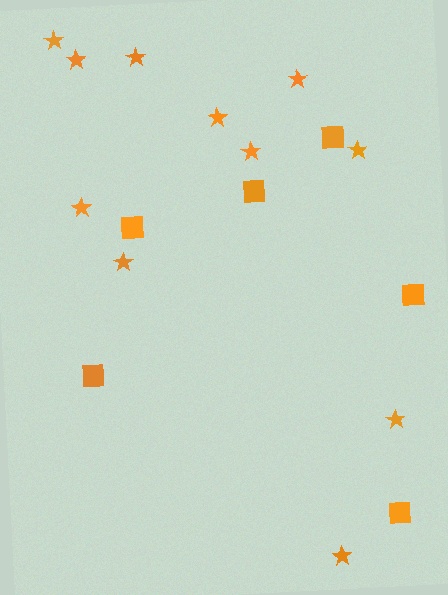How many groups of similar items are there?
There are 2 groups: one group of squares (6) and one group of stars (11).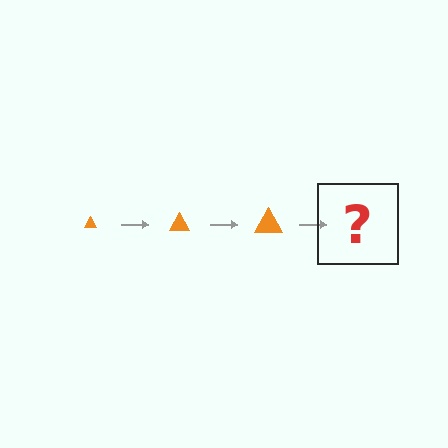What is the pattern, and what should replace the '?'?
The pattern is that the triangle gets progressively larger each step. The '?' should be an orange triangle, larger than the previous one.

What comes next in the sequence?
The next element should be an orange triangle, larger than the previous one.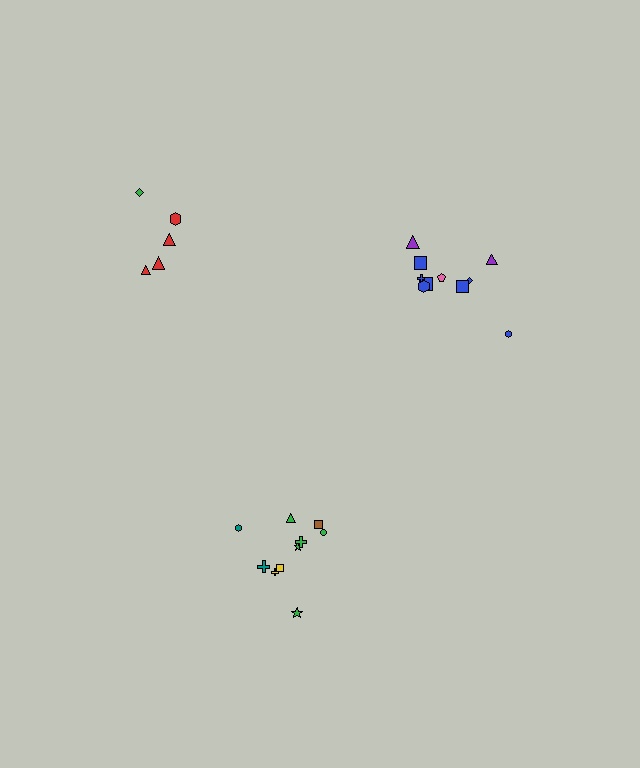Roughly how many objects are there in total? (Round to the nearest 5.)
Roughly 25 objects in total.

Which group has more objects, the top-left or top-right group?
The top-right group.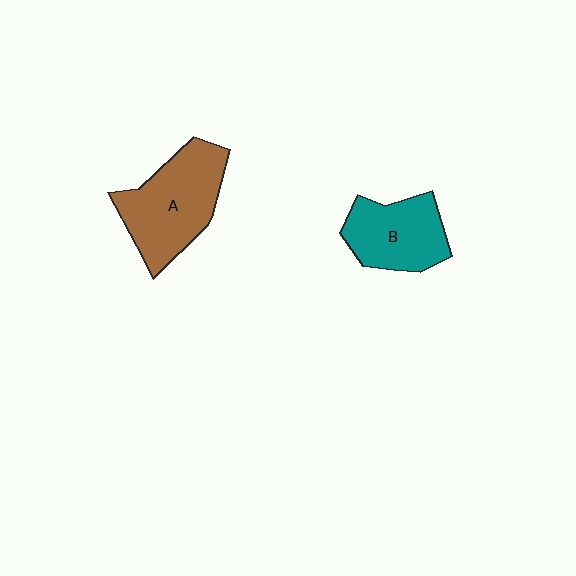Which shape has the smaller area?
Shape B (teal).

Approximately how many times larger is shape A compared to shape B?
Approximately 1.3 times.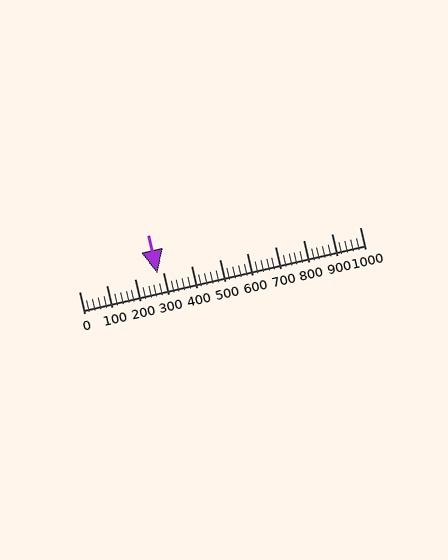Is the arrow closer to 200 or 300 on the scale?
The arrow is closer to 300.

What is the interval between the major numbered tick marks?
The major tick marks are spaced 100 units apart.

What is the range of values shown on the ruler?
The ruler shows values from 0 to 1000.